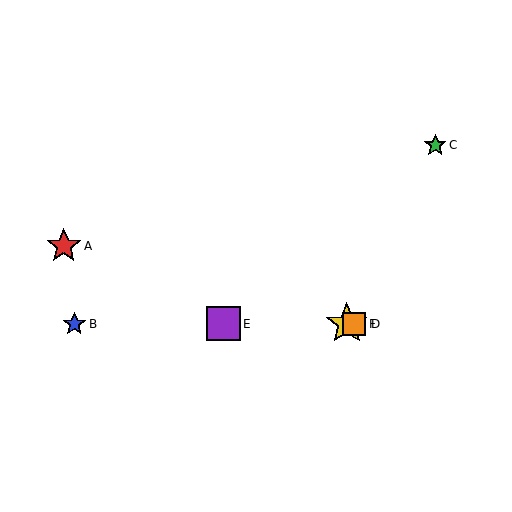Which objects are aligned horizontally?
Objects B, D, E, F are aligned horizontally.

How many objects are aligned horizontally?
4 objects (B, D, E, F) are aligned horizontally.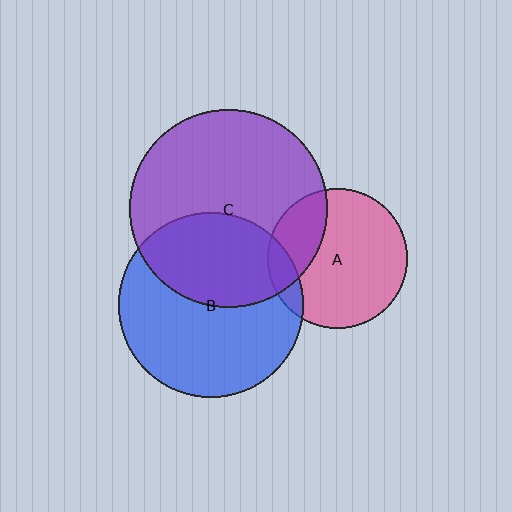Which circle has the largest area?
Circle C (purple).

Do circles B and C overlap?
Yes.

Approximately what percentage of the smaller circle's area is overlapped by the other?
Approximately 40%.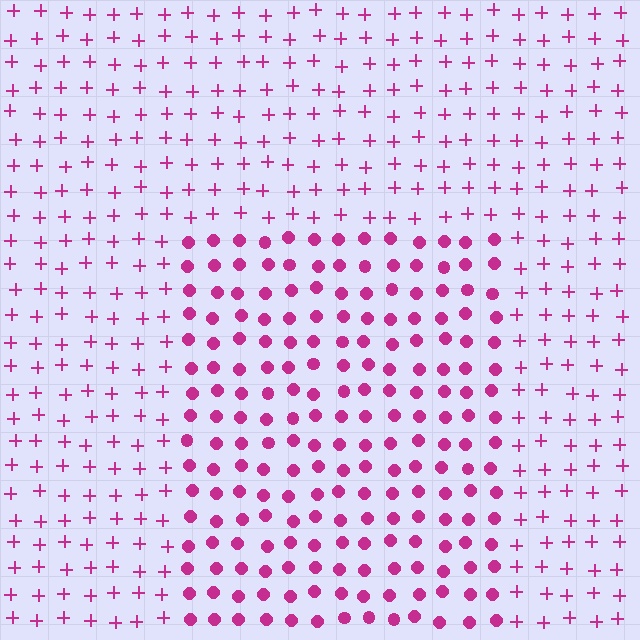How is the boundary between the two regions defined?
The boundary is defined by a change in element shape: circles inside vs. plus signs outside. All elements share the same color and spacing.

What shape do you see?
I see a rectangle.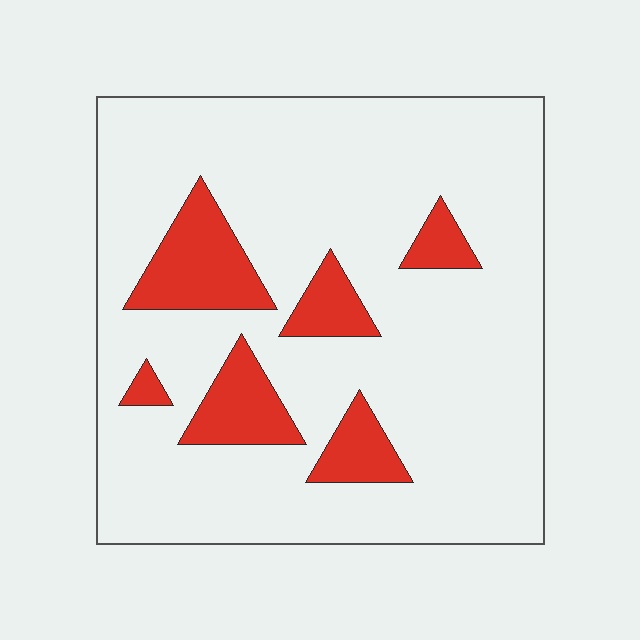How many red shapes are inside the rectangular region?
6.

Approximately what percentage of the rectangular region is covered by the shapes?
Approximately 15%.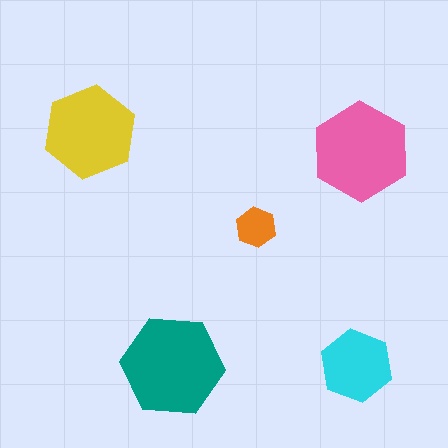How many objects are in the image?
There are 5 objects in the image.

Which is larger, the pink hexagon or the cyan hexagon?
The pink one.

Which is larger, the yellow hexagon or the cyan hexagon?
The yellow one.